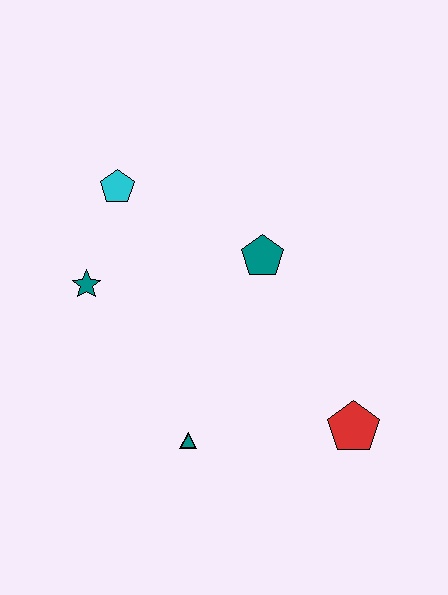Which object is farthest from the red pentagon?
The cyan pentagon is farthest from the red pentagon.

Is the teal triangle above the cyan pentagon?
No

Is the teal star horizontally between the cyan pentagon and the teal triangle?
No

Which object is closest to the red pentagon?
The teal triangle is closest to the red pentagon.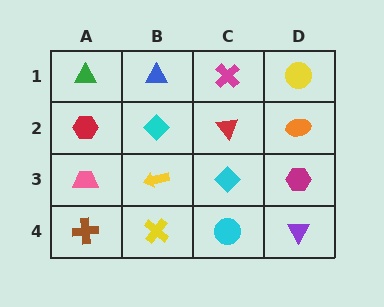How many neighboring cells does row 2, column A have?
3.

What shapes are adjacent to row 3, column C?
A red triangle (row 2, column C), a cyan circle (row 4, column C), a yellow arrow (row 3, column B), a magenta hexagon (row 3, column D).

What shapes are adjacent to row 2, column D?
A yellow circle (row 1, column D), a magenta hexagon (row 3, column D), a red triangle (row 2, column C).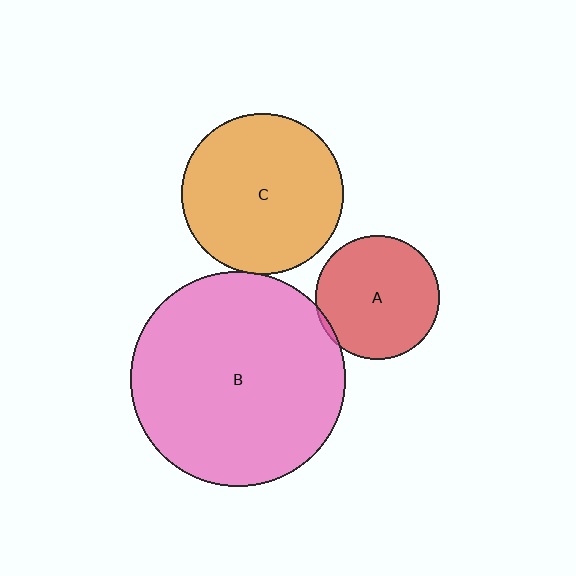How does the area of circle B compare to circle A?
Approximately 3.0 times.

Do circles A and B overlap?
Yes.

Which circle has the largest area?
Circle B (pink).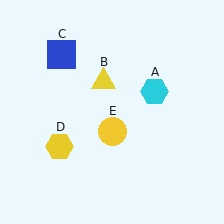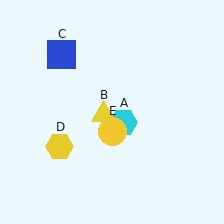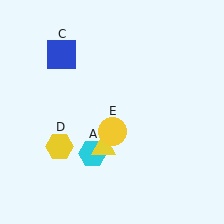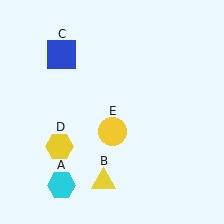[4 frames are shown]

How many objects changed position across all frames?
2 objects changed position: cyan hexagon (object A), yellow triangle (object B).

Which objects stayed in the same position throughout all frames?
Blue square (object C) and yellow hexagon (object D) and yellow circle (object E) remained stationary.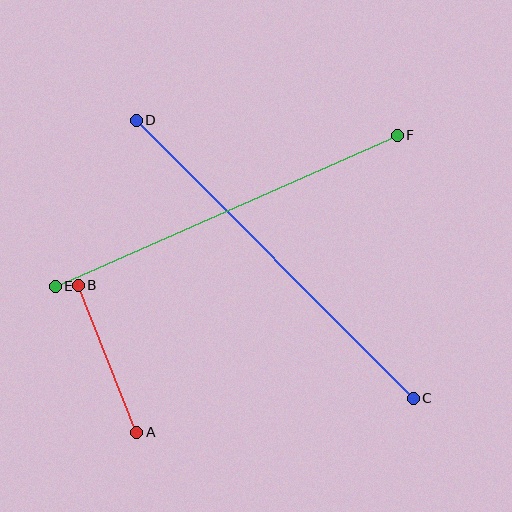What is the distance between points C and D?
The distance is approximately 393 pixels.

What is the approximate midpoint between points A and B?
The midpoint is at approximately (107, 359) pixels.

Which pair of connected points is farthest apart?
Points C and D are farthest apart.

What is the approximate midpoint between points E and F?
The midpoint is at approximately (226, 211) pixels.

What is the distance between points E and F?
The distance is approximately 374 pixels.